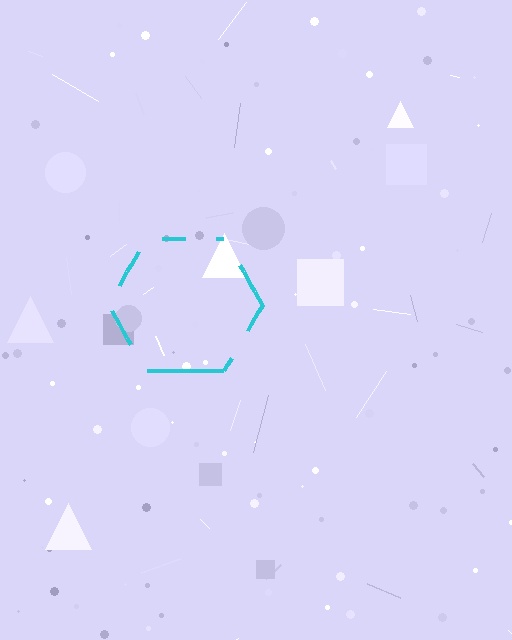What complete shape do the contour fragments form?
The contour fragments form a hexagon.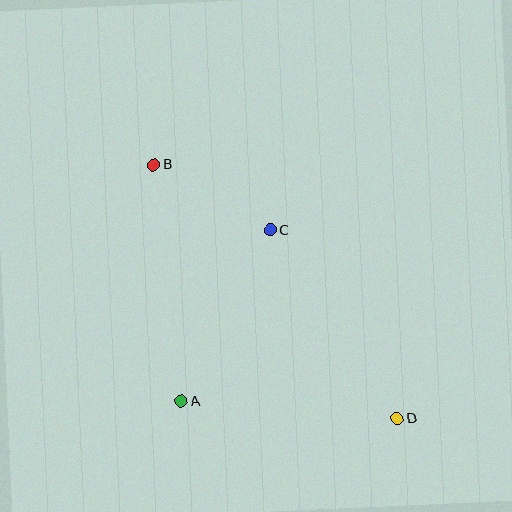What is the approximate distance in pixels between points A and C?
The distance between A and C is approximately 193 pixels.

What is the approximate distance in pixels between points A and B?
The distance between A and B is approximately 238 pixels.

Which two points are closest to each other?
Points B and C are closest to each other.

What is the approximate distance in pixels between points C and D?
The distance between C and D is approximately 227 pixels.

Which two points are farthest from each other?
Points B and D are farthest from each other.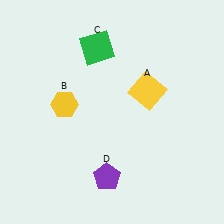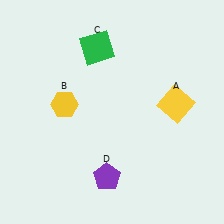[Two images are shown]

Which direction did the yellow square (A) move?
The yellow square (A) moved right.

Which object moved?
The yellow square (A) moved right.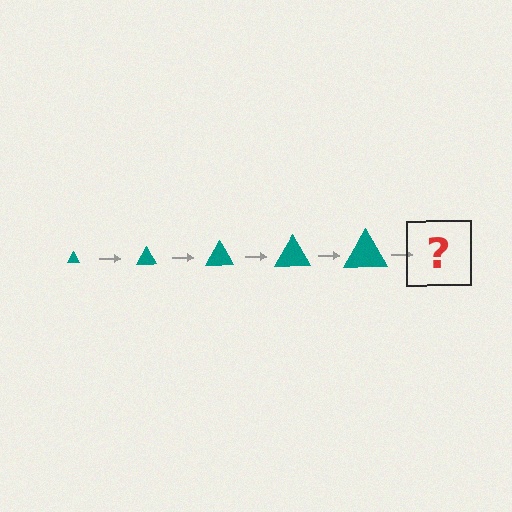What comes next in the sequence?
The next element should be a teal triangle, larger than the previous one.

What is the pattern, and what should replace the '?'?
The pattern is that the triangle gets progressively larger each step. The '?' should be a teal triangle, larger than the previous one.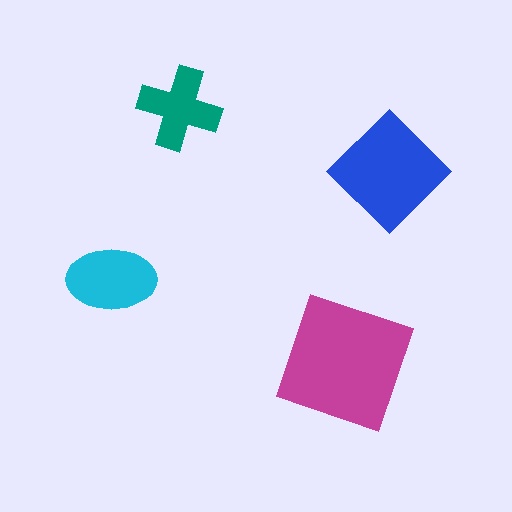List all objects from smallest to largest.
The teal cross, the cyan ellipse, the blue diamond, the magenta square.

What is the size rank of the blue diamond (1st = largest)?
2nd.